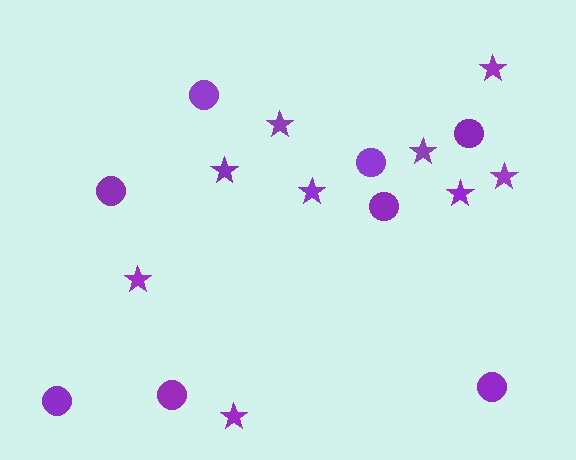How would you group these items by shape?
There are 2 groups: one group of circles (8) and one group of stars (9).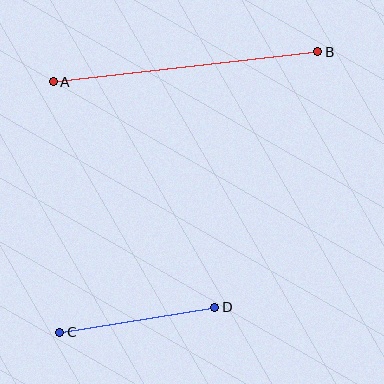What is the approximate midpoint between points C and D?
The midpoint is at approximately (137, 320) pixels.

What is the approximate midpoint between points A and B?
The midpoint is at approximately (186, 67) pixels.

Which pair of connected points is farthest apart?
Points A and B are farthest apart.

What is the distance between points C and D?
The distance is approximately 157 pixels.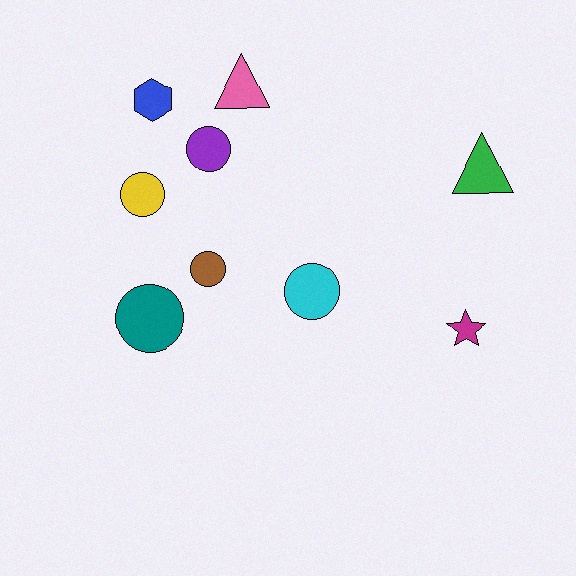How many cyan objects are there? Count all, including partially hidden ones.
There is 1 cyan object.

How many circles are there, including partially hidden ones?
There are 5 circles.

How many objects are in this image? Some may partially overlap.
There are 9 objects.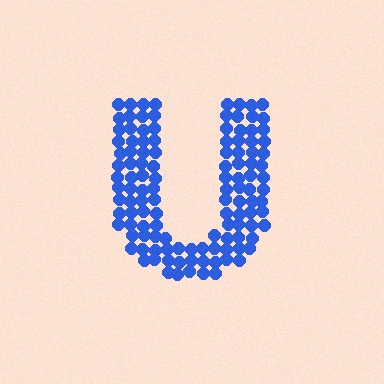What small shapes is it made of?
It is made of small circles.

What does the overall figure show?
The overall figure shows the letter U.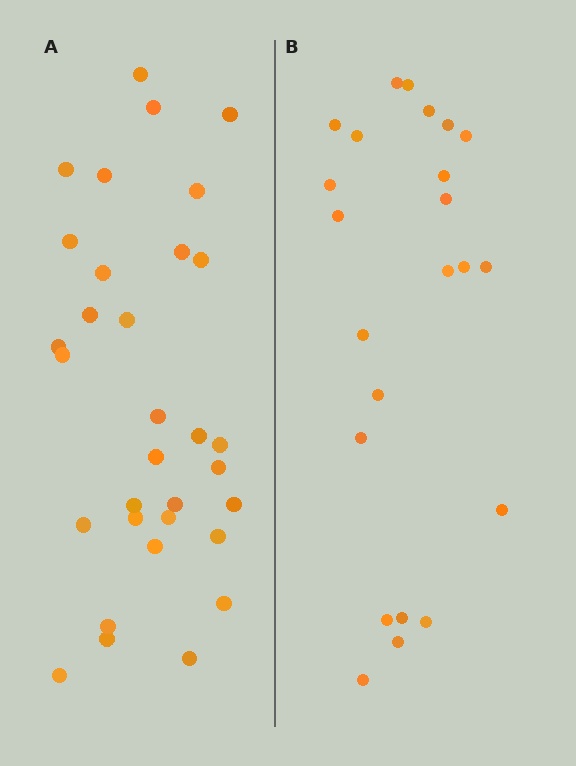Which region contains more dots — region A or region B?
Region A (the left region) has more dots.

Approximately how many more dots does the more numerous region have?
Region A has roughly 8 or so more dots than region B.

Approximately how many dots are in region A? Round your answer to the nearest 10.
About 30 dots. (The exact count is 32, which rounds to 30.)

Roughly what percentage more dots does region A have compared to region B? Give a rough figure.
About 40% more.